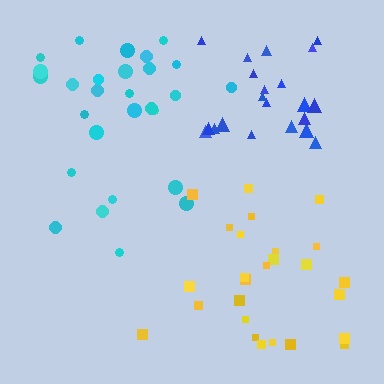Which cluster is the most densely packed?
Blue.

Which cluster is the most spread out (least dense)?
Cyan.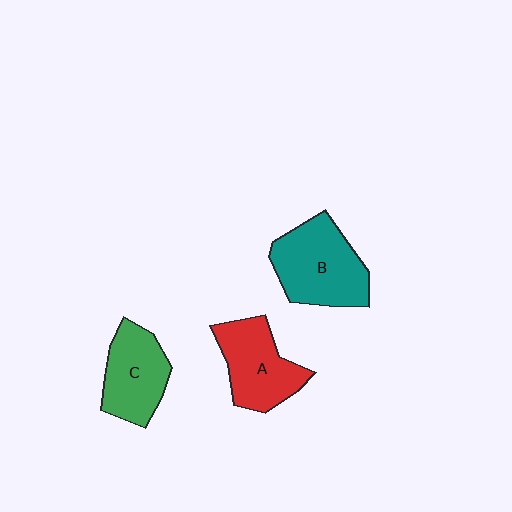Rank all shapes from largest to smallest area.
From largest to smallest: B (teal), A (red), C (green).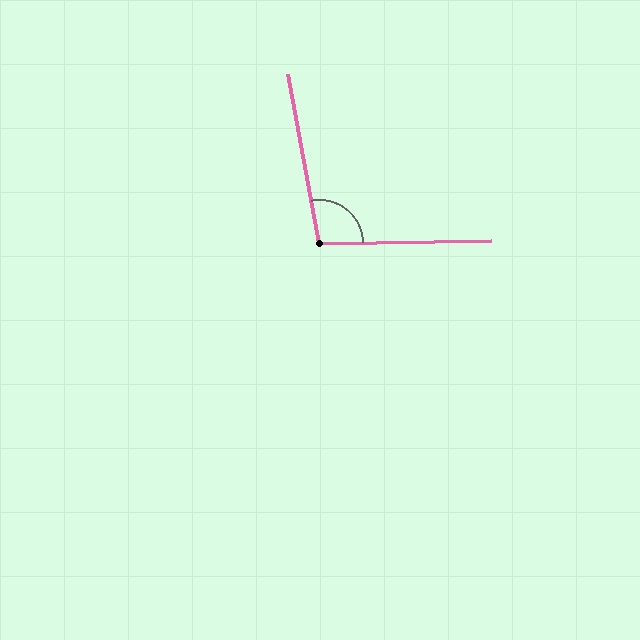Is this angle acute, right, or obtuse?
It is obtuse.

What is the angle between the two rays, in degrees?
Approximately 99 degrees.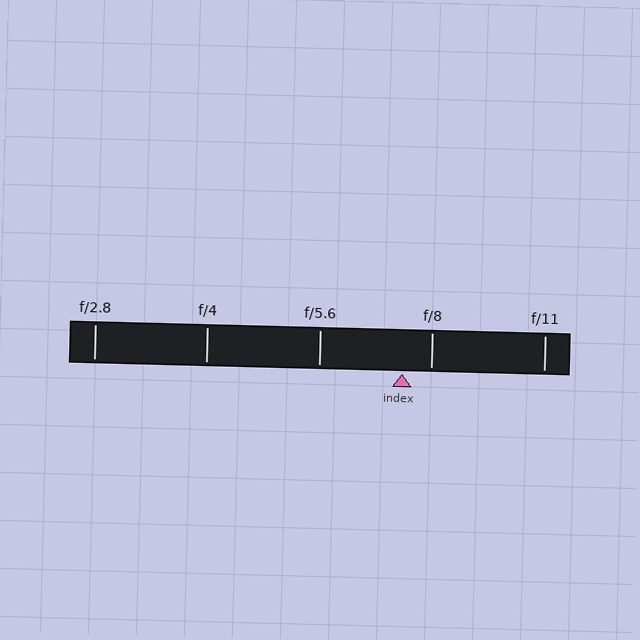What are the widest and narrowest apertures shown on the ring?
The widest aperture shown is f/2.8 and the narrowest is f/11.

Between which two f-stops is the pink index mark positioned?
The index mark is between f/5.6 and f/8.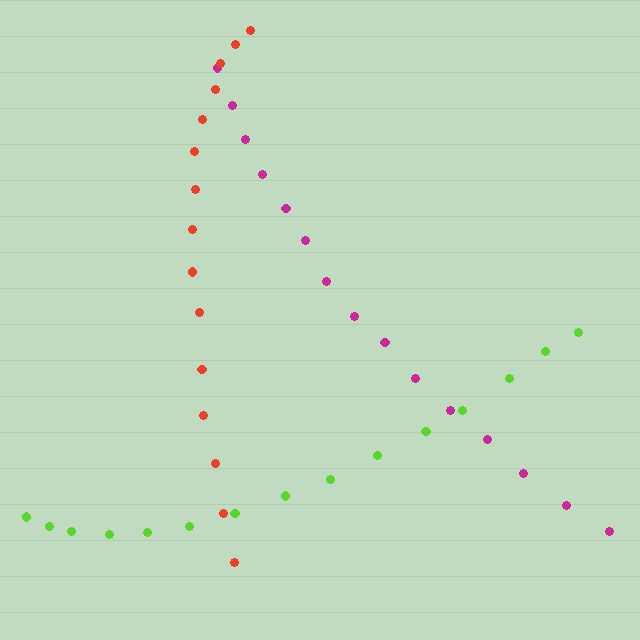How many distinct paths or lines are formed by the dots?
There are 3 distinct paths.